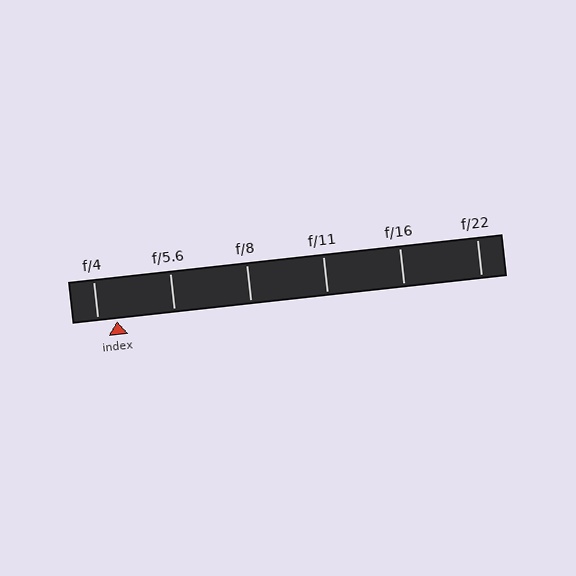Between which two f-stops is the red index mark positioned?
The index mark is between f/4 and f/5.6.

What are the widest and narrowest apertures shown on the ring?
The widest aperture shown is f/4 and the narrowest is f/22.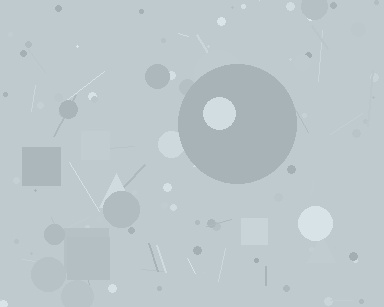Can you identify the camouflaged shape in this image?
The camouflaged shape is a circle.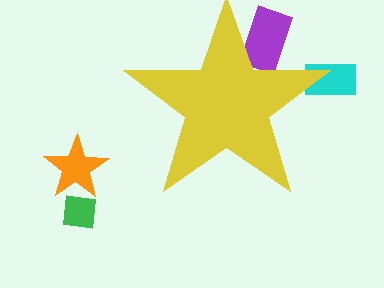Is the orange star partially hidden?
No, the orange star is fully visible.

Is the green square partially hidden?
No, the green square is fully visible.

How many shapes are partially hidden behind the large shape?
2 shapes are partially hidden.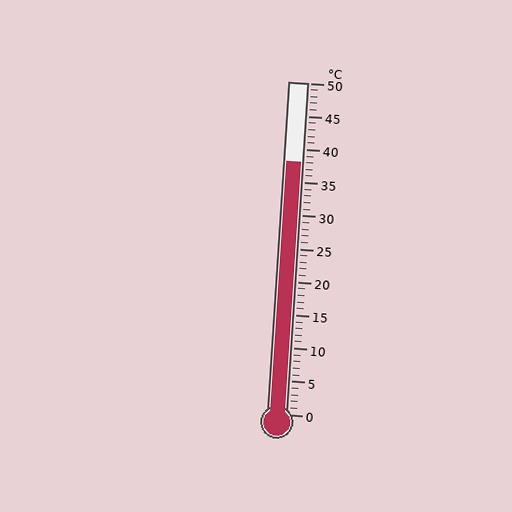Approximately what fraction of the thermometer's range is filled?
The thermometer is filled to approximately 75% of its range.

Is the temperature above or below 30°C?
The temperature is above 30°C.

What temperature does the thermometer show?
The thermometer shows approximately 38°C.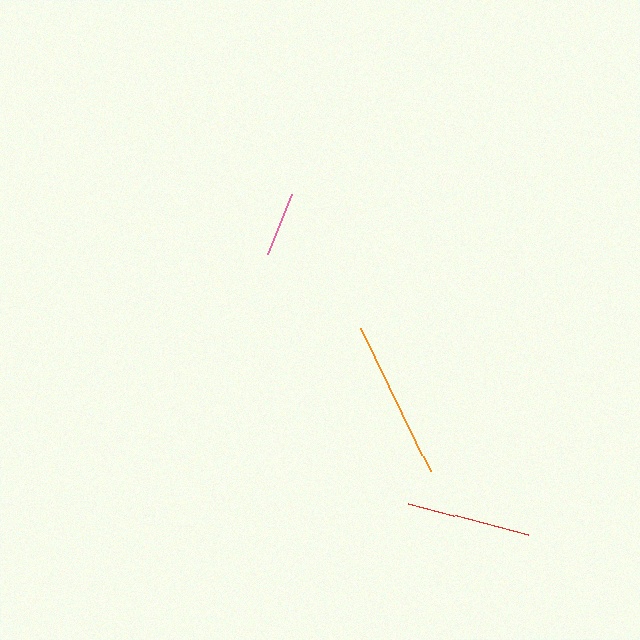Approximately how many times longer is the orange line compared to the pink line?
The orange line is approximately 2.5 times the length of the pink line.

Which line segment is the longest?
The orange line is the longest at approximately 158 pixels.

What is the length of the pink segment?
The pink segment is approximately 64 pixels long.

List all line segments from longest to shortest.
From longest to shortest: orange, red, pink.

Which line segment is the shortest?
The pink line is the shortest at approximately 64 pixels.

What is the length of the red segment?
The red segment is approximately 124 pixels long.